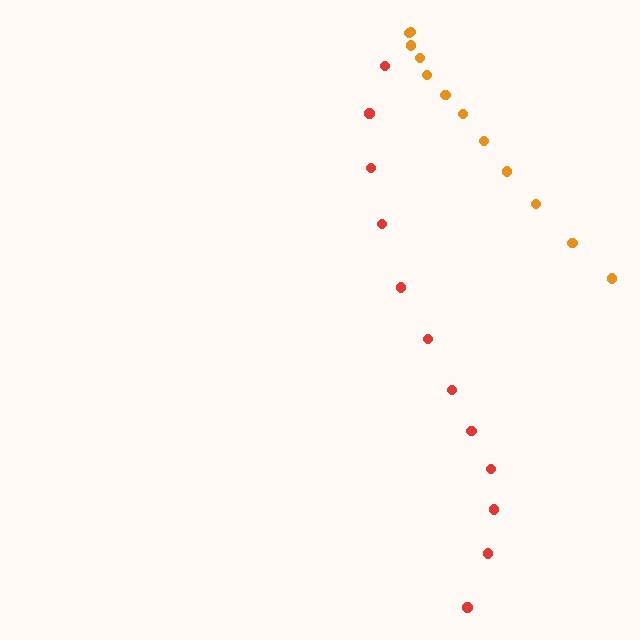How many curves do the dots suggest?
There are 2 distinct paths.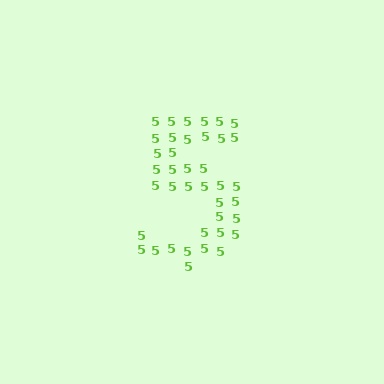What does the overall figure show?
The overall figure shows the digit 5.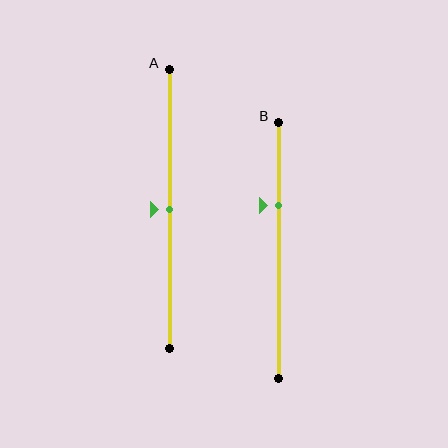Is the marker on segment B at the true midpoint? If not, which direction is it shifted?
No, the marker on segment B is shifted upward by about 18% of the segment length.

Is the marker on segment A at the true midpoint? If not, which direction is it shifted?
Yes, the marker on segment A is at the true midpoint.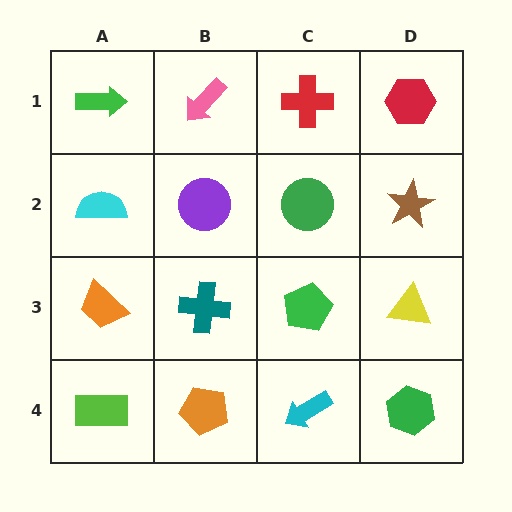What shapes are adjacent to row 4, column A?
An orange trapezoid (row 3, column A), an orange pentagon (row 4, column B).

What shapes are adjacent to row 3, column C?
A green circle (row 2, column C), a cyan arrow (row 4, column C), a teal cross (row 3, column B), a yellow triangle (row 3, column D).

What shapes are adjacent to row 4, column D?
A yellow triangle (row 3, column D), a cyan arrow (row 4, column C).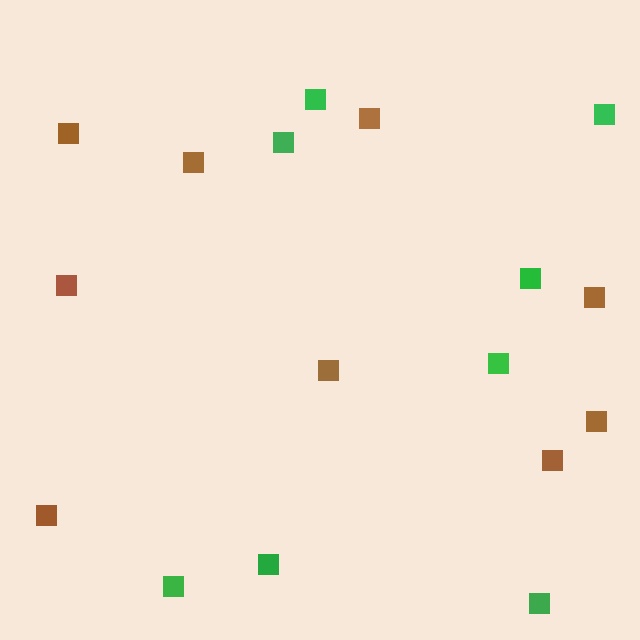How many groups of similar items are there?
There are 2 groups: one group of green squares (8) and one group of brown squares (9).